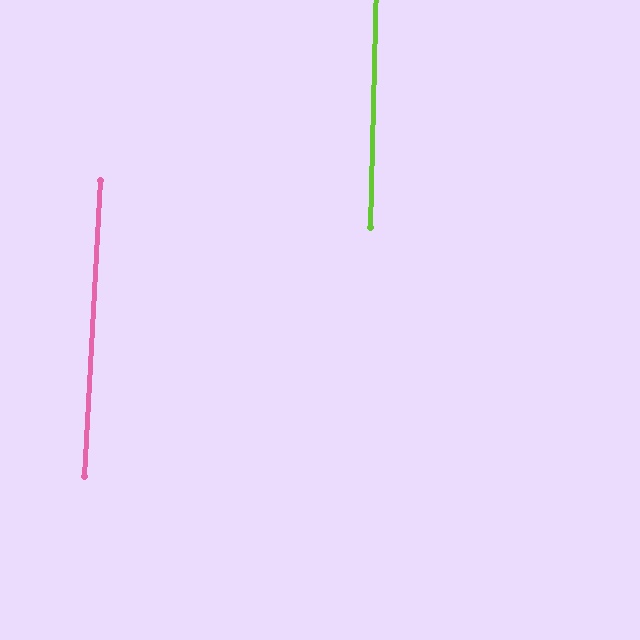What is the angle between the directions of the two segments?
Approximately 2 degrees.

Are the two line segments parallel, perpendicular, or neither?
Parallel — their directions differ by only 1.6°.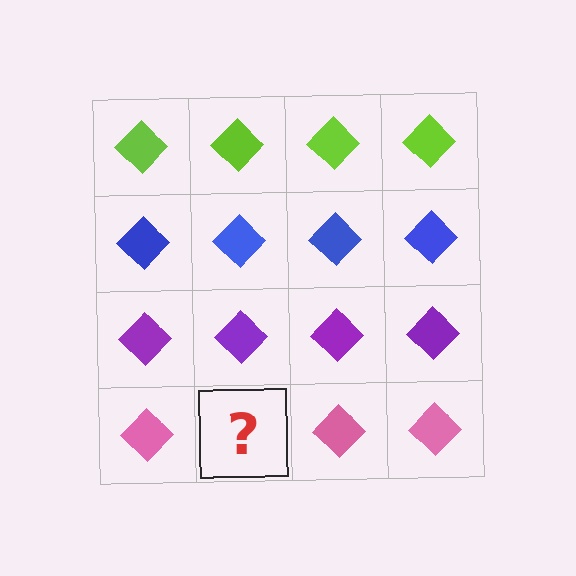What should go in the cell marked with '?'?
The missing cell should contain a pink diamond.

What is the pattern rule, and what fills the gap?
The rule is that each row has a consistent color. The gap should be filled with a pink diamond.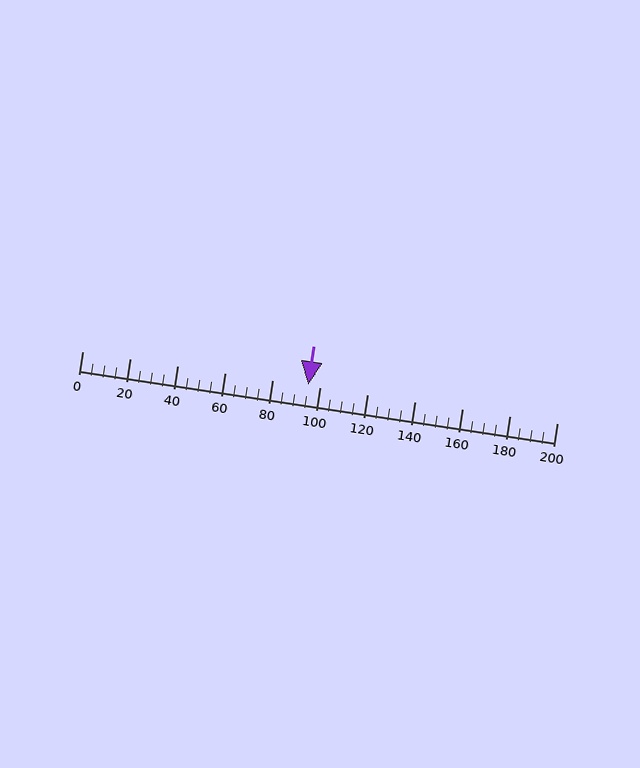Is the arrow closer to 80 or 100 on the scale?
The arrow is closer to 100.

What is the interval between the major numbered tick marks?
The major tick marks are spaced 20 units apart.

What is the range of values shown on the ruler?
The ruler shows values from 0 to 200.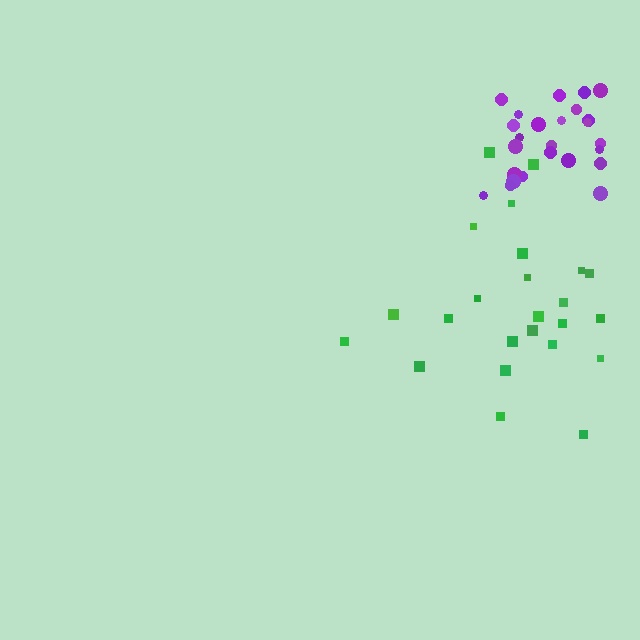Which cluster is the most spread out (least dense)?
Green.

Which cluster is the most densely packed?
Purple.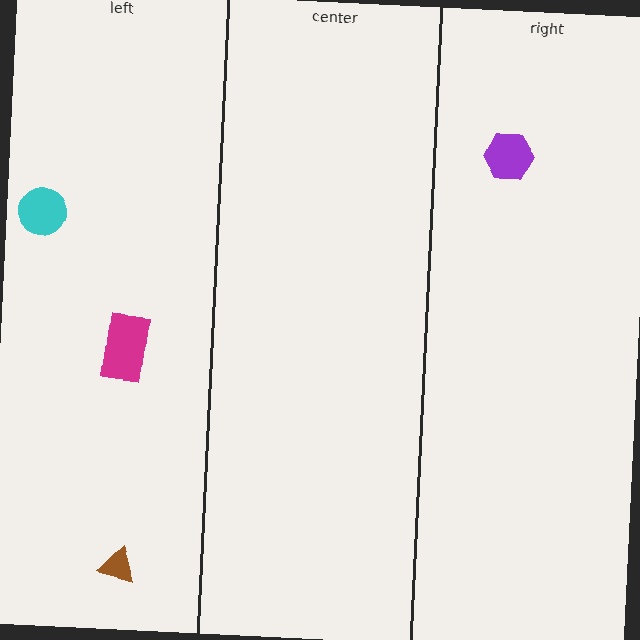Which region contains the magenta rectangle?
The left region.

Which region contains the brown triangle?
The left region.